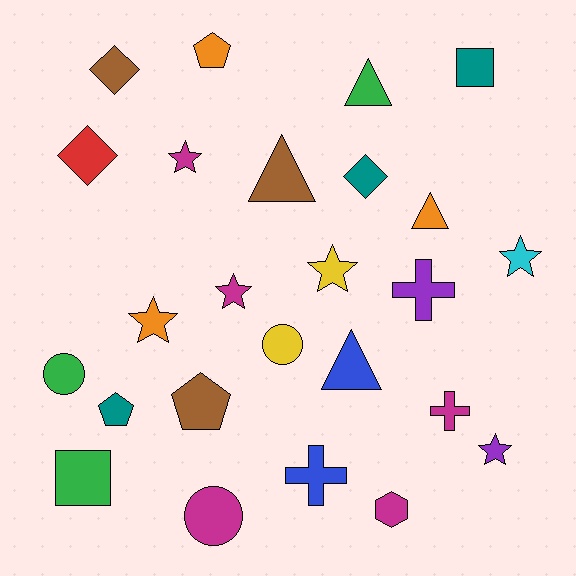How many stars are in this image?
There are 6 stars.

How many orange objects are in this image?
There are 3 orange objects.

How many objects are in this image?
There are 25 objects.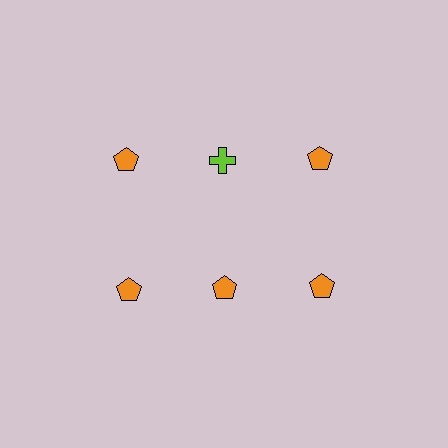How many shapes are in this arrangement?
There are 6 shapes arranged in a grid pattern.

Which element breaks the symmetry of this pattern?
The lime cross in the top row, second from left column breaks the symmetry. All other shapes are orange pentagons.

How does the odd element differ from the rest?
It differs in both color (lime instead of orange) and shape (cross instead of pentagon).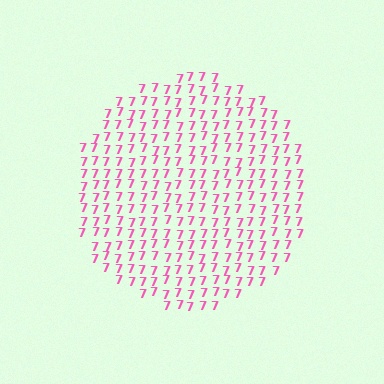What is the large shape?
The large shape is a circle.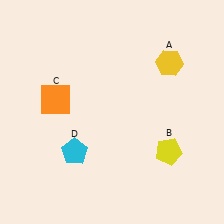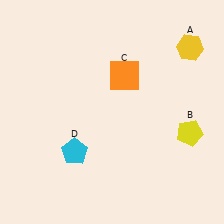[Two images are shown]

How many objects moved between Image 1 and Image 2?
3 objects moved between the two images.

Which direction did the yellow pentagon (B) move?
The yellow pentagon (B) moved right.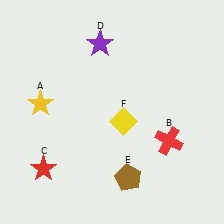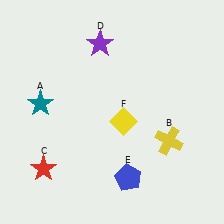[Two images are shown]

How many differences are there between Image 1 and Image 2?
There are 3 differences between the two images.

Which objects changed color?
A changed from yellow to teal. B changed from red to yellow. E changed from brown to blue.